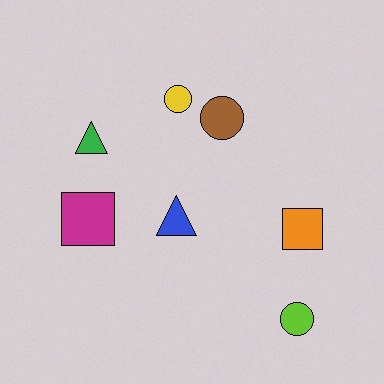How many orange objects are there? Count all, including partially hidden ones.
There is 1 orange object.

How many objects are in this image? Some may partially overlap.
There are 7 objects.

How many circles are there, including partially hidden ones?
There are 3 circles.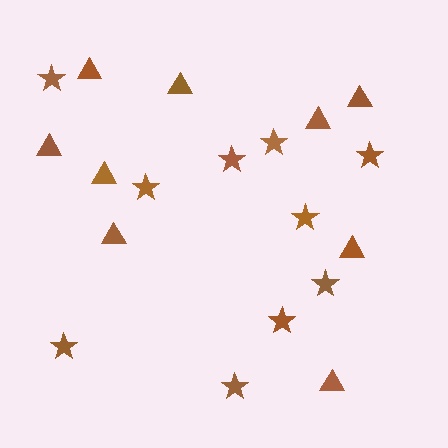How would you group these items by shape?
There are 2 groups: one group of triangles (9) and one group of stars (10).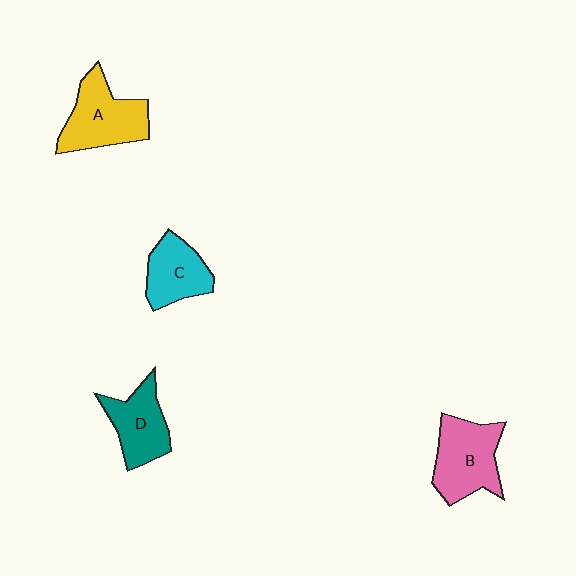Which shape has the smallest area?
Shape C (cyan).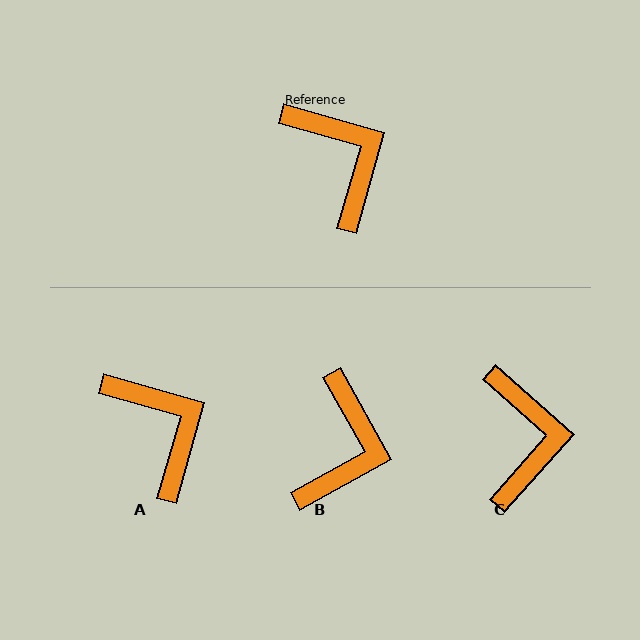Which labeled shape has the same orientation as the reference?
A.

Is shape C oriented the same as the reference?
No, it is off by about 26 degrees.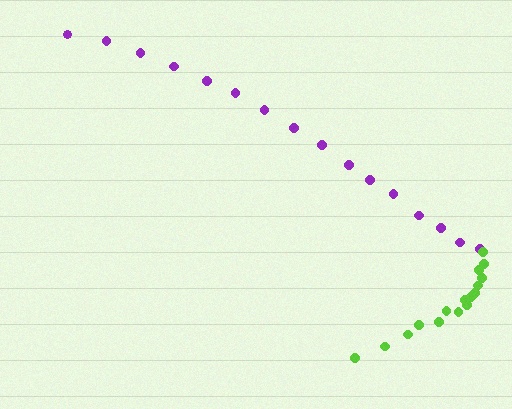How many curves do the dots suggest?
There are 2 distinct paths.